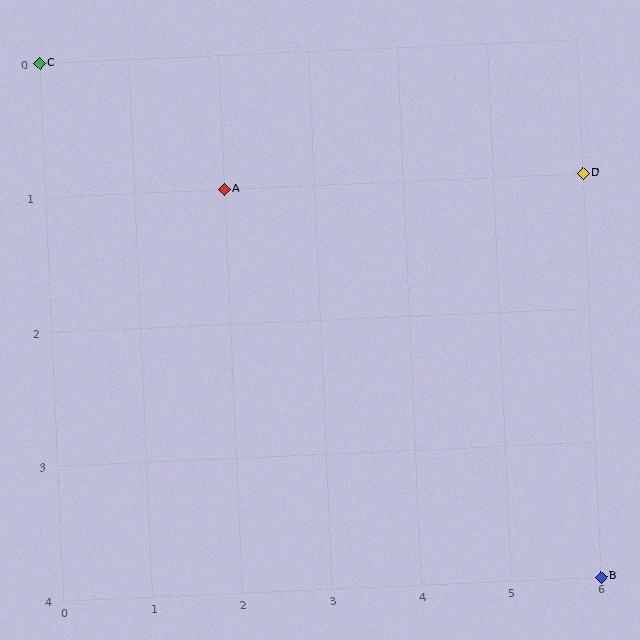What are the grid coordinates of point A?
Point A is at grid coordinates (2, 1).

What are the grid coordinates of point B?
Point B is at grid coordinates (6, 4).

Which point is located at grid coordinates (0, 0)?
Point C is at (0, 0).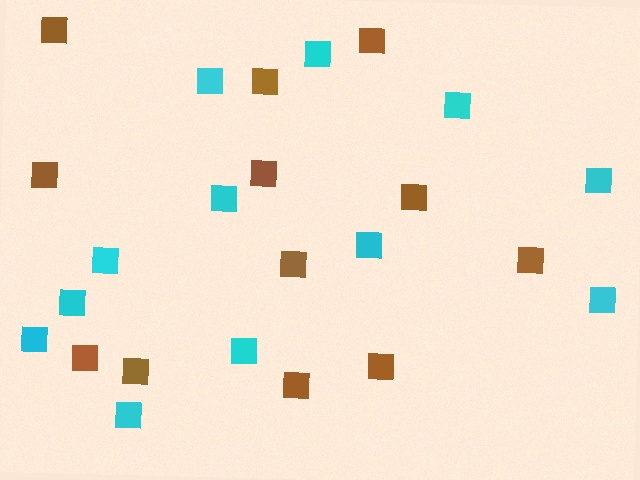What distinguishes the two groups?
There are 2 groups: one group of brown squares (12) and one group of cyan squares (12).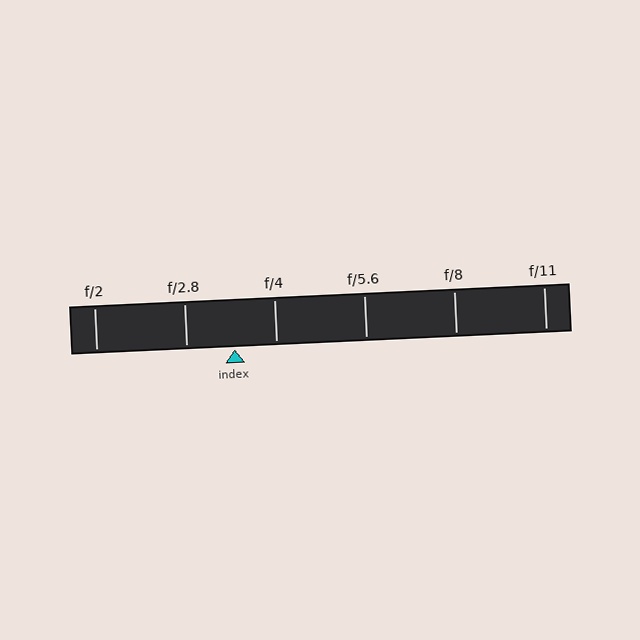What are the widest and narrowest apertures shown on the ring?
The widest aperture shown is f/2 and the narrowest is f/11.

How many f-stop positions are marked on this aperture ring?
There are 6 f-stop positions marked.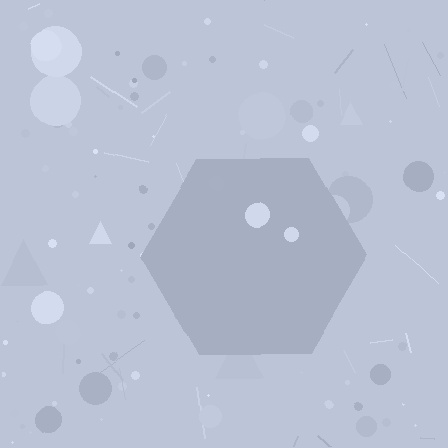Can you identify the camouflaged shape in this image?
The camouflaged shape is a hexagon.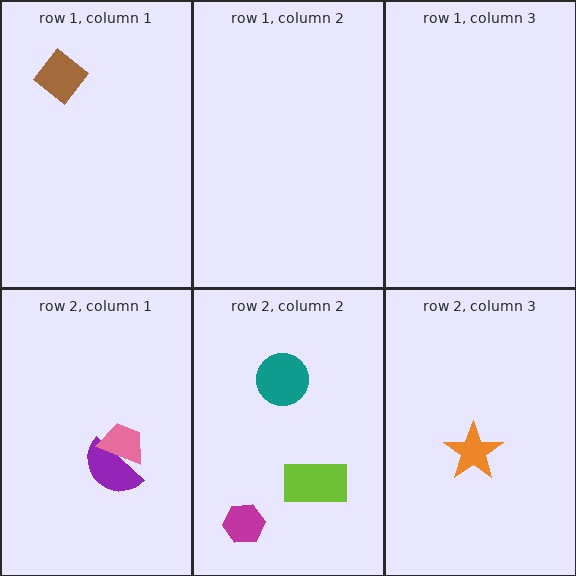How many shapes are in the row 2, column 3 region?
1.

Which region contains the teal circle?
The row 2, column 2 region.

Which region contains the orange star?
The row 2, column 3 region.